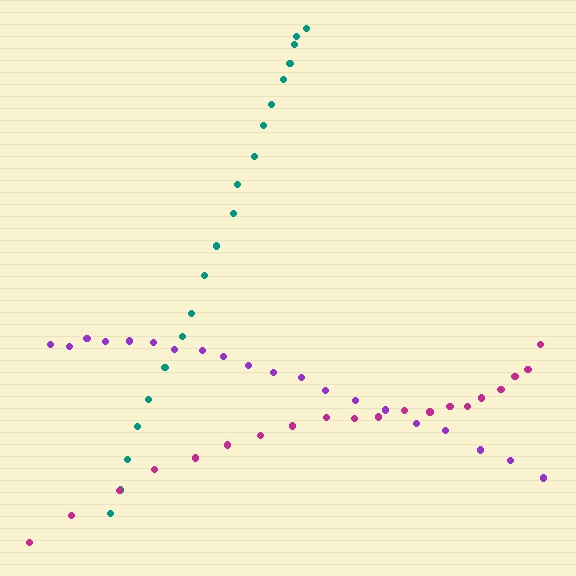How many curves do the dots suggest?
There are 3 distinct paths.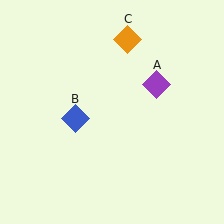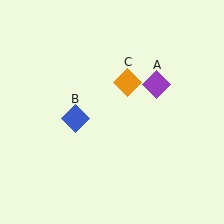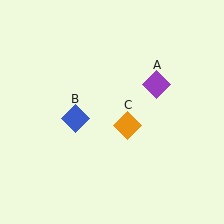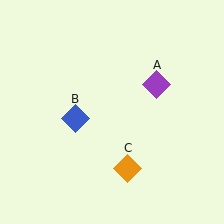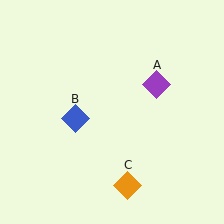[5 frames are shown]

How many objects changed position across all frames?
1 object changed position: orange diamond (object C).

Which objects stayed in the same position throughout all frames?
Purple diamond (object A) and blue diamond (object B) remained stationary.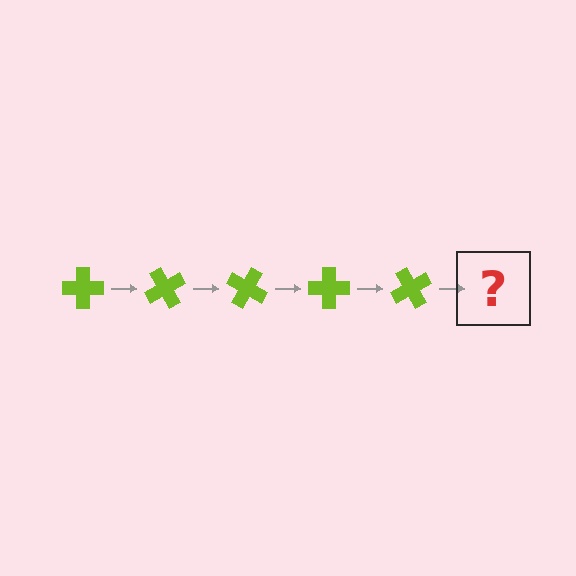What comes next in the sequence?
The next element should be a lime cross rotated 300 degrees.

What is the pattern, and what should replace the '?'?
The pattern is that the cross rotates 60 degrees each step. The '?' should be a lime cross rotated 300 degrees.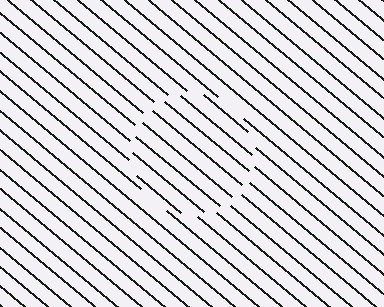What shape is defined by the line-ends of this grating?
An illusory circle. The interior of the shape contains the same grating, shifted by half a period — the contour is defined by the phase discontinuity where line-ends from the inner and outer gratings abut.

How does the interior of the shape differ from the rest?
The interior of the shape contains the same grating, shifted by half a period — the contour is defined by the phase discontinuity where line-ends from the inner and outer gratings abut.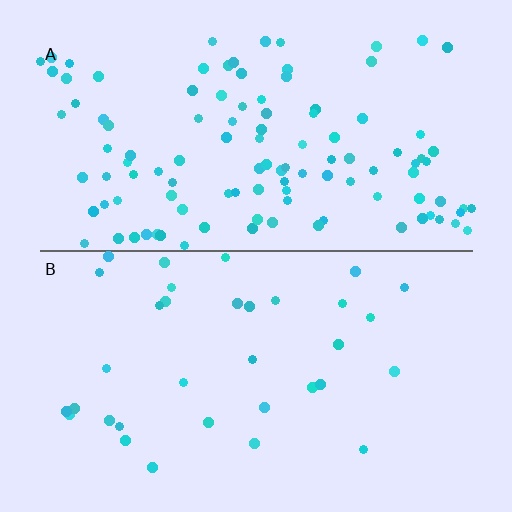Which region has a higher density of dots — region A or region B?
A (the top).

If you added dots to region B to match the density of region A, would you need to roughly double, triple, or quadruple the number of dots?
Approximately triple.